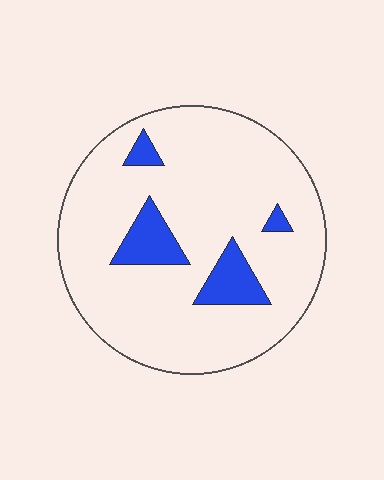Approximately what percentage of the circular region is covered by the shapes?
Approximately 10%.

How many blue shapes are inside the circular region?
4.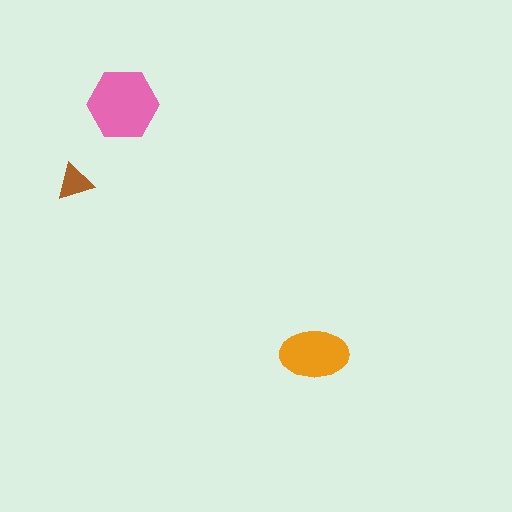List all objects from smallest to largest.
The brown triangle, the orange ellipse, the pink hexagon.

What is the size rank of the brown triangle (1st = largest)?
3rd.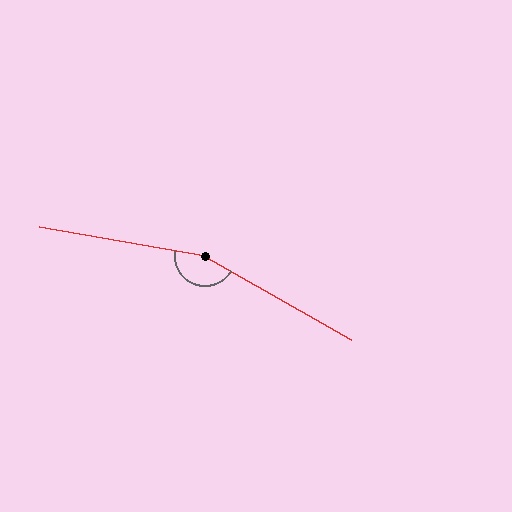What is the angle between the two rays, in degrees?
Approximately 160 degrees.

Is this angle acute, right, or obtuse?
It is obtuse.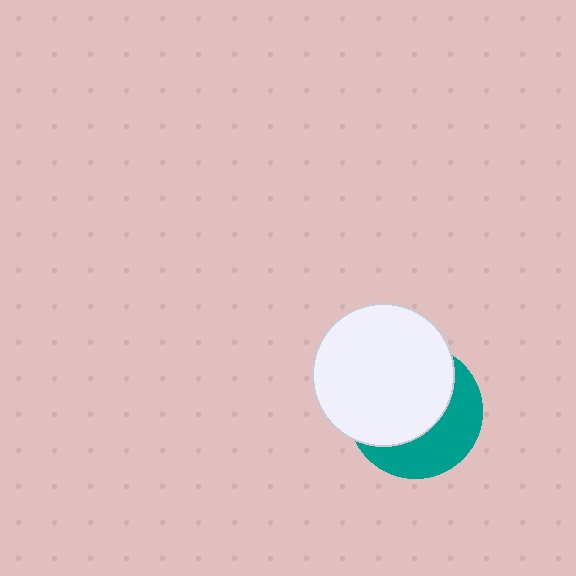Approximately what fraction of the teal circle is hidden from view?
Roughly 60% of the teal circle is hidden behind the white circle.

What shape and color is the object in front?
The object in front is a white circle.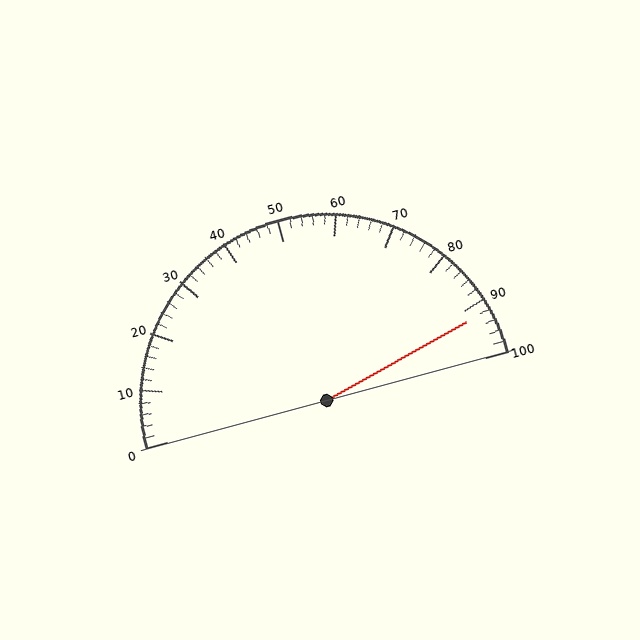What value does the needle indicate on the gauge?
The needle indicates approximately 92.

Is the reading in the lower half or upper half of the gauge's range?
The reading is in the upper half of the range (0 to 100).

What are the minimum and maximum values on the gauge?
The gauge ranges from 0 to 100.